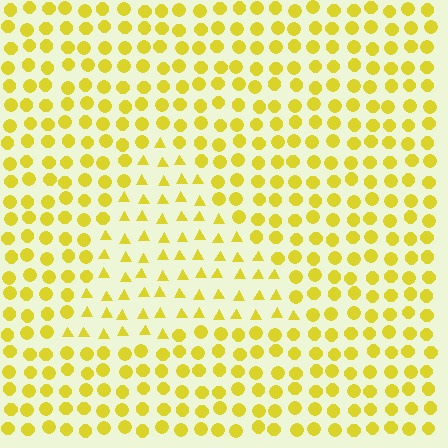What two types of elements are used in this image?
The image uses triangles inside the triangle region and circles outside it.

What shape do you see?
I see a triangle.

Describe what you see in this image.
The image is filled with small yellow elements arranged in a uniform grid. A triangle-shaped region contains triangles, while the surrounding area contains circles. The boundary is defined purely by the change in element shape.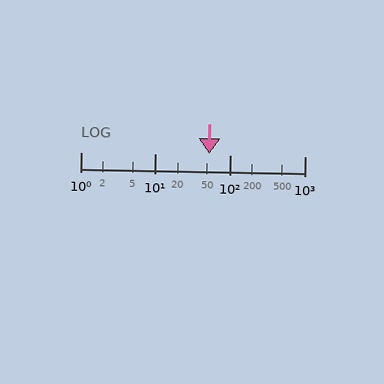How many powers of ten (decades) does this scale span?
The scale spans 3 decades, from 1 to 1000.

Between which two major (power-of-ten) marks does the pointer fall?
The pointer is between 10 and 100.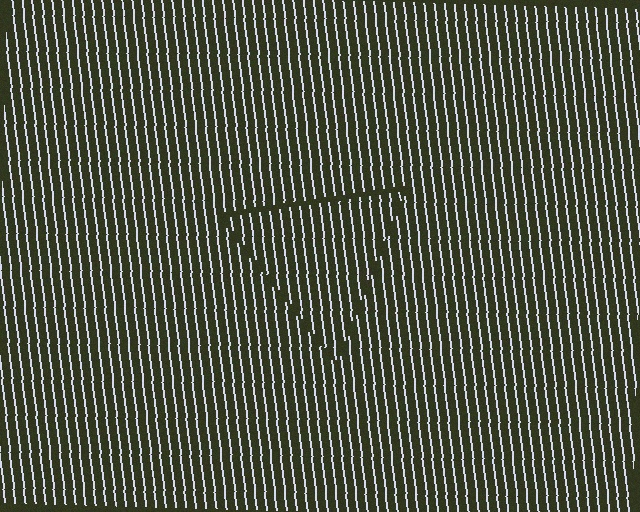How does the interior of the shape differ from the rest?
The interior of the shape contains the same grating, shifted by half a period — the contour is defined by the phase discontinuity where line-ends from the inner and outer gratings abut.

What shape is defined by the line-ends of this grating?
An illusory triangle. The interior of the shape contains the same grating, shifted by half a period — the contour is defined by the phase discontinuity where line-ends from the inner and outer gratings abut.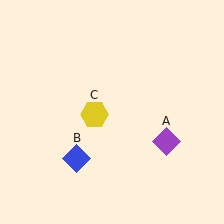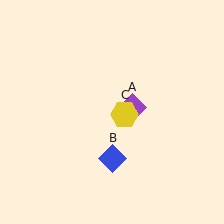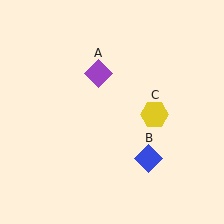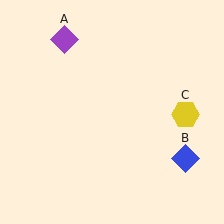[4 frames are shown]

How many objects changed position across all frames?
3 objects changed position: purple diamond (object A), blue diamond (object B), yellow hexagon (object C).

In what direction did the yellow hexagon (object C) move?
The yellow hexagon (object C) moved right.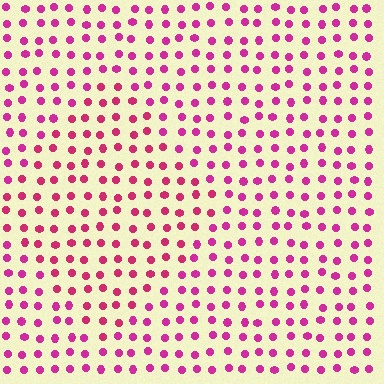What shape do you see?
I see a diamond.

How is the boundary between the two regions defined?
The boundary is defined purely by a slight shift in hue (about 18 degrees). Spacing, size, and orientation are identical on both sides.